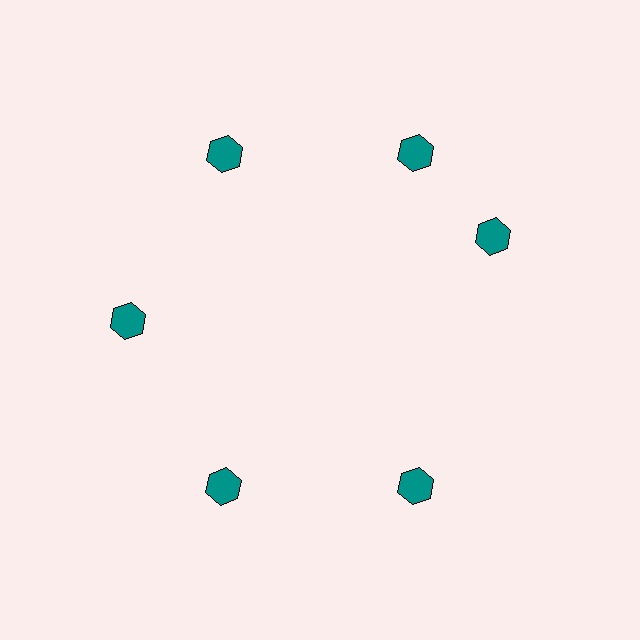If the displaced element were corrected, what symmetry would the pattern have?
It would have 6-fold rotational symmetry — the pattern would map onto itself every 60 degrees.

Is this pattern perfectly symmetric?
No. The 6 teal hexagons are arranged in a ring, but one element near the 3 o'clock position is rotated out of alignment along the ring, breaking the 6-fold rotational symmetry.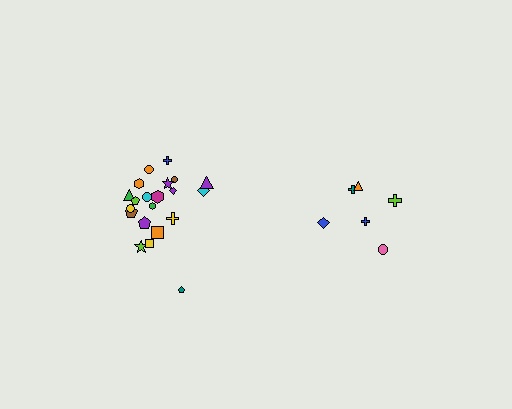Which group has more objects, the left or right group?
The left group.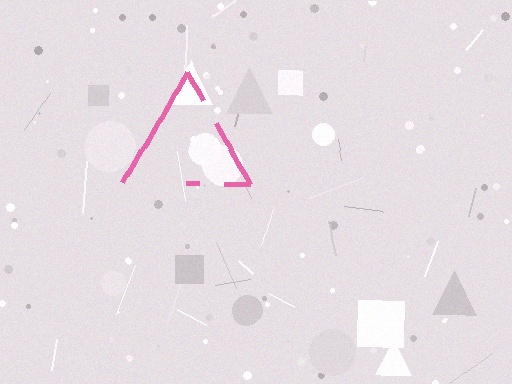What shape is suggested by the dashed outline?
The dashed outline suggests a triangle.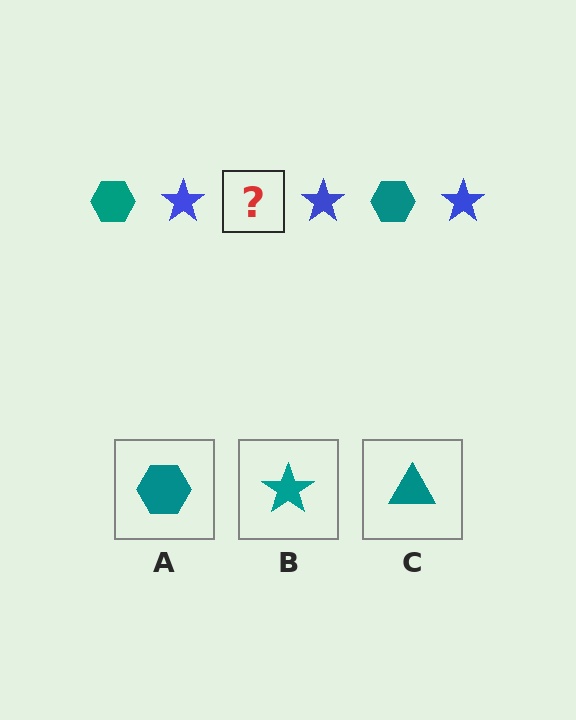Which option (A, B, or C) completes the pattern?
A.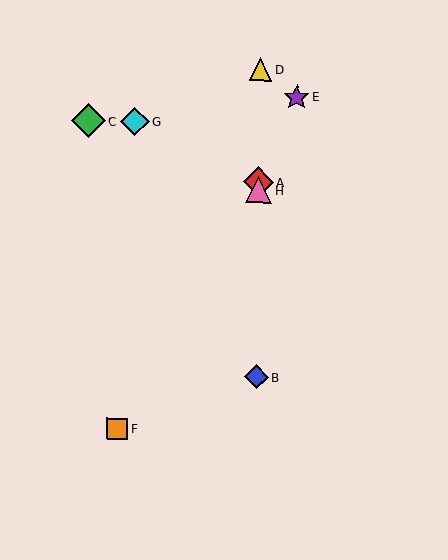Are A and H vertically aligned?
Yes, both are at x≈259.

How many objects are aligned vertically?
4 objects (A, B, D, H) are aligned vertically.